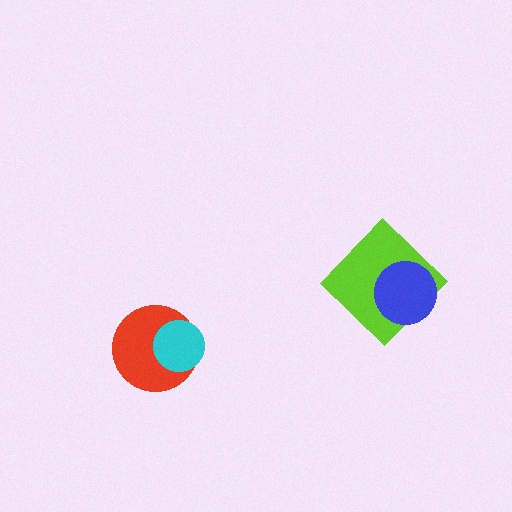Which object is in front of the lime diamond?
The blue circle is in front of the lime diamond.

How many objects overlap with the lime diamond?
1 object overlaps with the lime diamond.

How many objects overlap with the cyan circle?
1 object overlaps with the cyan circle.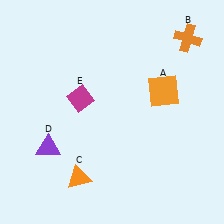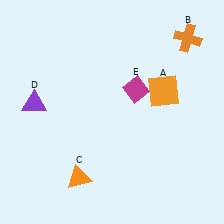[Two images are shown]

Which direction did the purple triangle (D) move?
The purple triangle (D) moved up.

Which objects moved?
The objects that moved are: the purple triangle (D), the magenta diamond (E).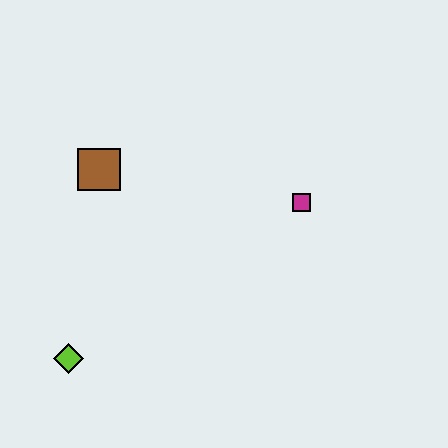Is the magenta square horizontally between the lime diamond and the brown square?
No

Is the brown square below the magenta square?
No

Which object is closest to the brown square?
The lime diamond is closest to the brown square.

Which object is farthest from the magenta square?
The lime diamond is farthest from the magenta square.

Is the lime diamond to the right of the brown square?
No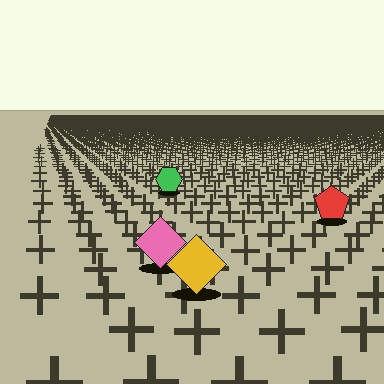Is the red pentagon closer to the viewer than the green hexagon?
Yes. The red pentagon is closer — you can tell from the texture gradient: the ground texture is coarser near it.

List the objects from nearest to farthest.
From nearest to farthest: the yellow diamond, the pink diamond, the red pentagon, the green hexagon.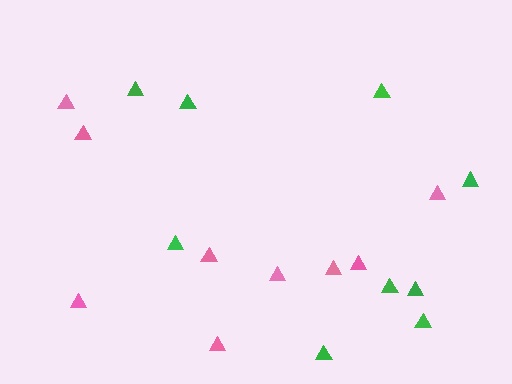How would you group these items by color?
There are 2 groups: one group of pink triangles (9) and one group of green triangles (9).